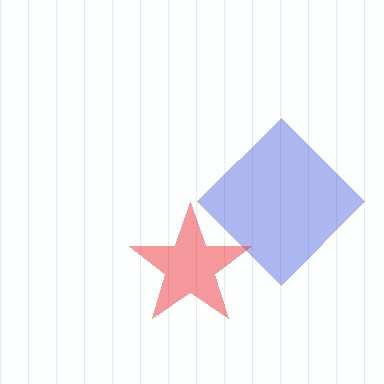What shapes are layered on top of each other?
The layered shapes are: a blue diamond, a red star.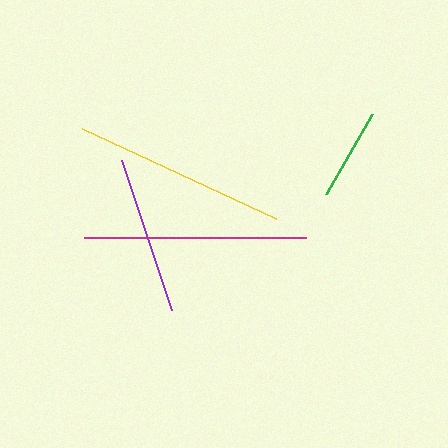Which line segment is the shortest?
The green line is the shortest at approximately 92 pixels.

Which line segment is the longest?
The magenta line is the longest at approximately 222 pixels.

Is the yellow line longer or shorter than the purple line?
The yellow line is longer than the purple line.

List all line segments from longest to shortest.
From longest to shortest: magenta, yellow, purple, green.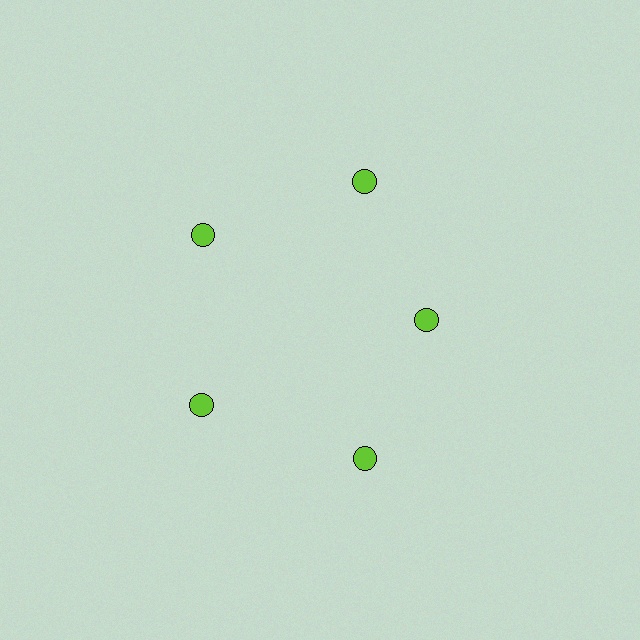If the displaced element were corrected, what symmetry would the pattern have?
It would have 5-fold rotational symmetry — the pattern would map onto itself every 72 degrees.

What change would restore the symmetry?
The symmetry would be restored by moving it outward, back onto the ring so that all 5 circles sit at equal angles and equal distance from the center.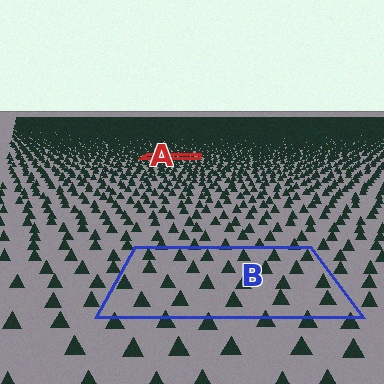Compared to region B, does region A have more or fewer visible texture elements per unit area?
Region A has more texture elements per unit area — they are packed more densely because it is farther away.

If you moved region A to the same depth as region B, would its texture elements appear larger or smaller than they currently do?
They would appear larger. At a closer depth, the same texture elements are projected at a bigger on-screen size.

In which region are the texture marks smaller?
The texture marks are smaller in region A, because it is farther away.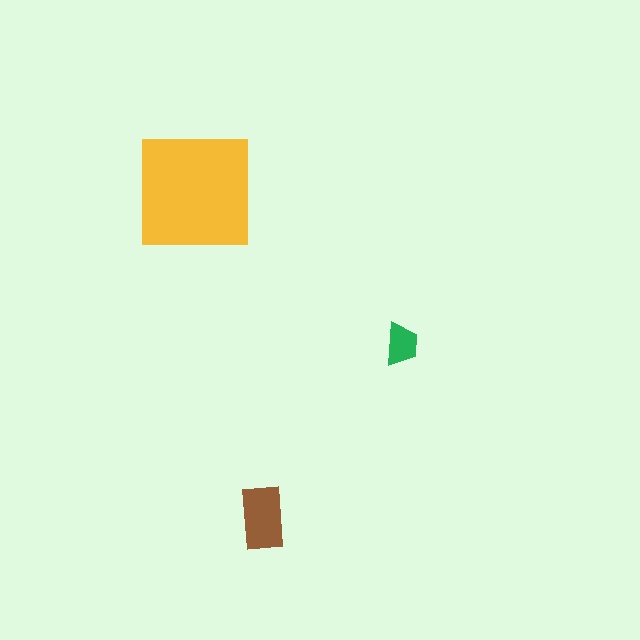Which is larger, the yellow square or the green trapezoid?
The yellow square.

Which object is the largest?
The yellow square.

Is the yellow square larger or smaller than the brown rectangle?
Larger.